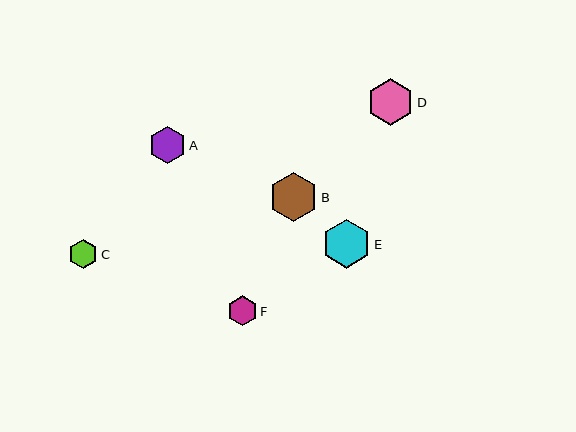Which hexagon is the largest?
Hexagon E is the largest with a size of approximately 49 pixels.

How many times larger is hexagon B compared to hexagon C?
Hexagon B is approximately 1.7 times the size of hexagon C.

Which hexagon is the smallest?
Hexagon C is the smallest with a size of approximately 29 pixels.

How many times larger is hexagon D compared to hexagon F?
Hexagon D is approximately 1.6 times the size of hexagon F.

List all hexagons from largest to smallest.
From largest to smallest: E, B, D, A, F, C.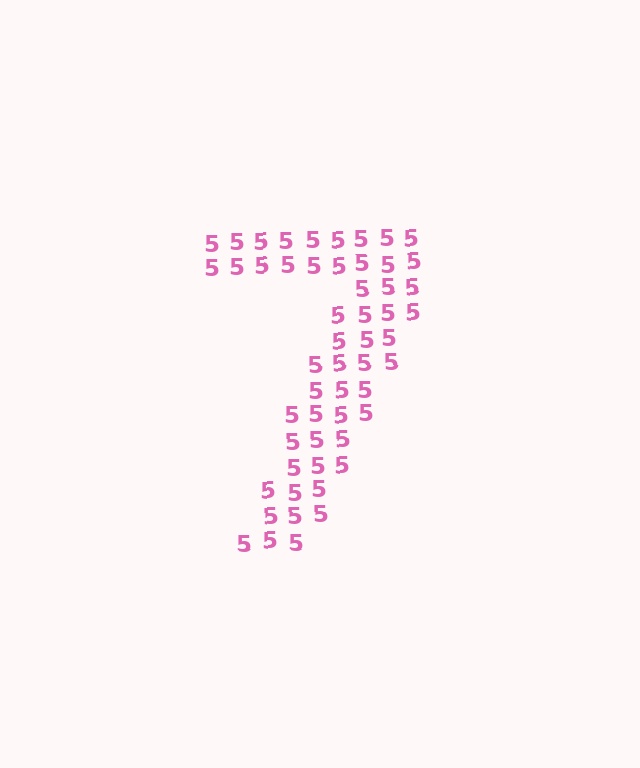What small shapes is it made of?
It is made of small digit 5's.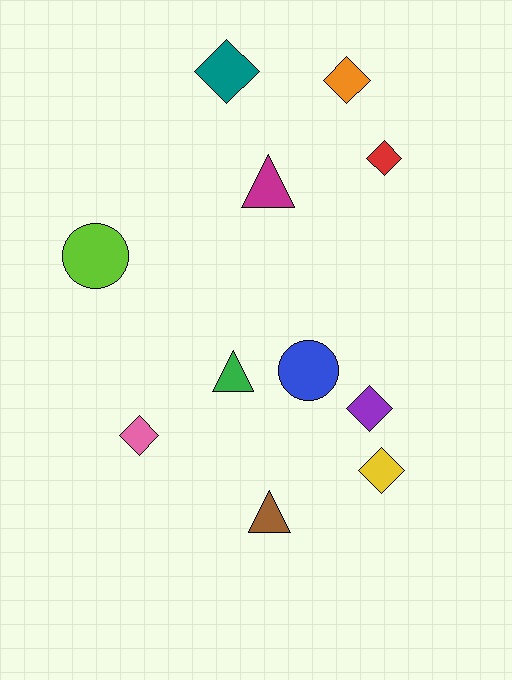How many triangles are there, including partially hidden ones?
There are 3 triangles.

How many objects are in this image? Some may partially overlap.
There are 11 objects.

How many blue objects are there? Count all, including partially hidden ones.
There is 1 blue object.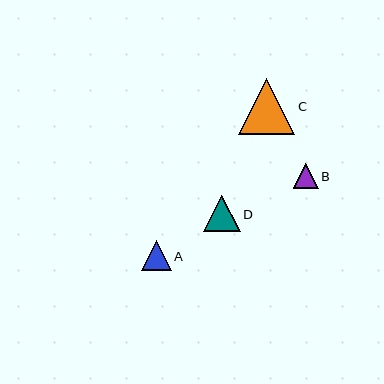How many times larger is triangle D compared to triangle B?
Triangle D is approximately 1.5 times the size of triangle B.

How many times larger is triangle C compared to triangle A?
Triangle C is approximately 1.9 times the size of triangle A.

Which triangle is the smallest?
Triangle B is the smallest with a size of approximately 25 pixels.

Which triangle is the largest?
Triangle C is the largest with a size of approximately 56 pixels.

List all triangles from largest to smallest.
From largest to smallest: C, D, A, B.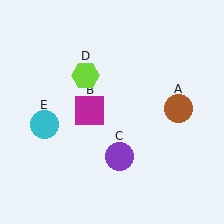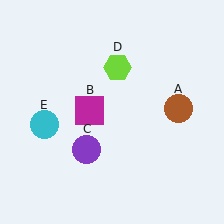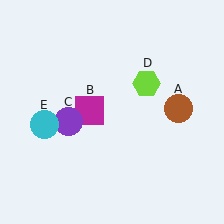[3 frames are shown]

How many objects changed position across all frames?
2 objects changed position: purple circle (object C), lime hexagon (object D).